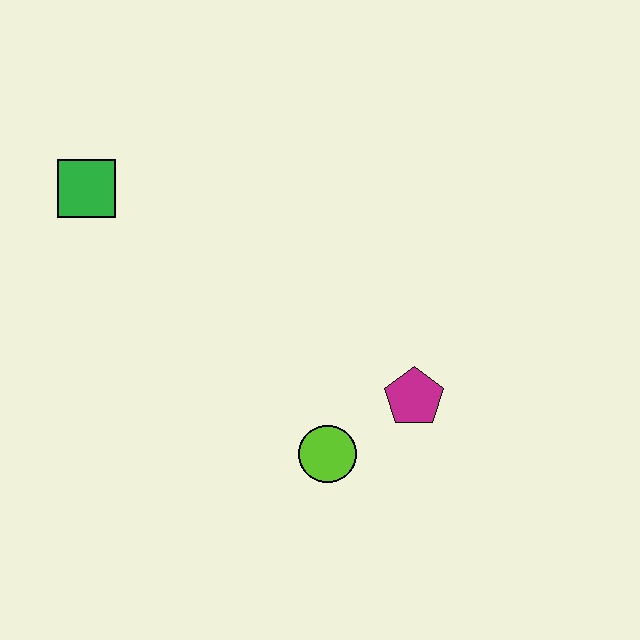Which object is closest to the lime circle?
The magenta pentagon is closest to the lime circle.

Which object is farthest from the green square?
The magenta pentagon is farthest from the green square.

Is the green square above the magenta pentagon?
Yes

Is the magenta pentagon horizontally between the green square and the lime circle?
No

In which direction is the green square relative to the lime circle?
The green square is above the lime circle.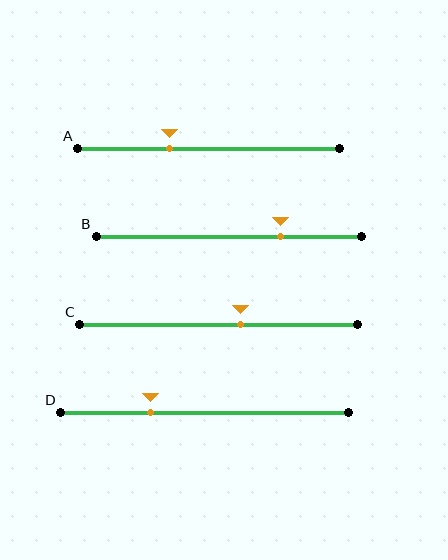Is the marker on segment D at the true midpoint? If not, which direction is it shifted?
No, the marker on segment D is shifted to the left by about 18% of the segment length.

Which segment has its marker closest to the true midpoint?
Segment C has its marker closest to the true midpoint.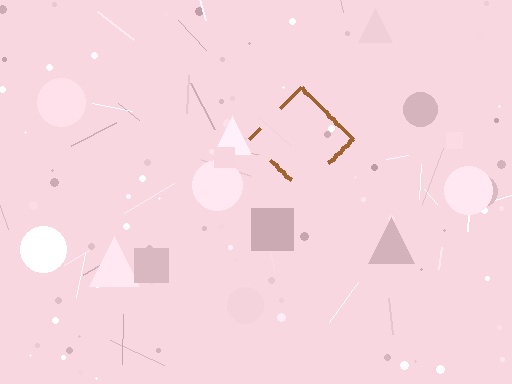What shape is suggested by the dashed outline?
The dashed outline suggests a diamond.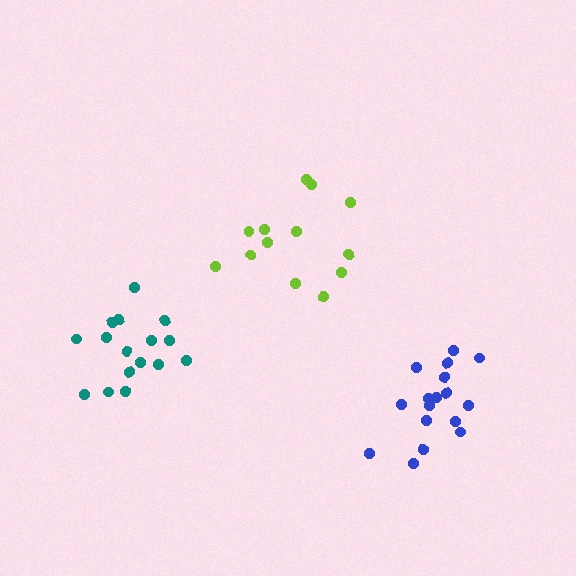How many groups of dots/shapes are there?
There are 3 groups.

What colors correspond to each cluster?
The clusters are colored: lime, teal, blue.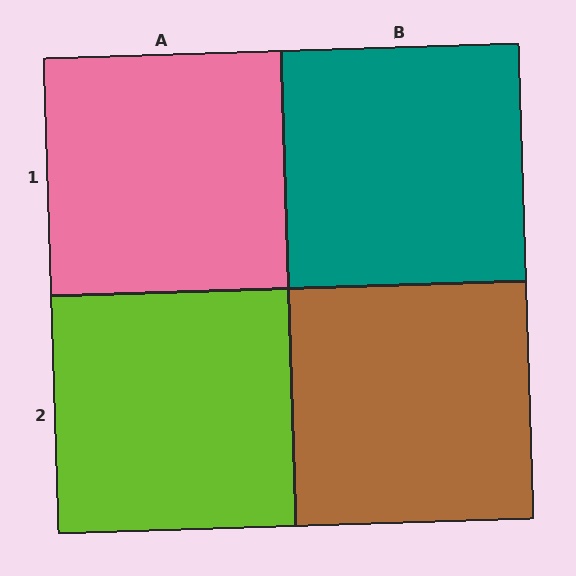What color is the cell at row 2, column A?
Lime.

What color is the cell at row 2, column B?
Brown.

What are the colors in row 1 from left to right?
Pink, teal.